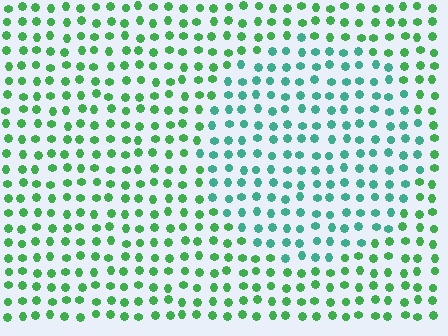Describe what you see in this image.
The image is filled with small green elements in a uniform arrangement. A circle-shaped region is visible where the elements are tinted to a slightly different hue, forming a subtle color boundary.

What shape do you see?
I see a circle.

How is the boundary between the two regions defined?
The boundary is defined purely by a slight shift in hue (about 35 degrees). Spacing, size, and orientation are identical on both sides.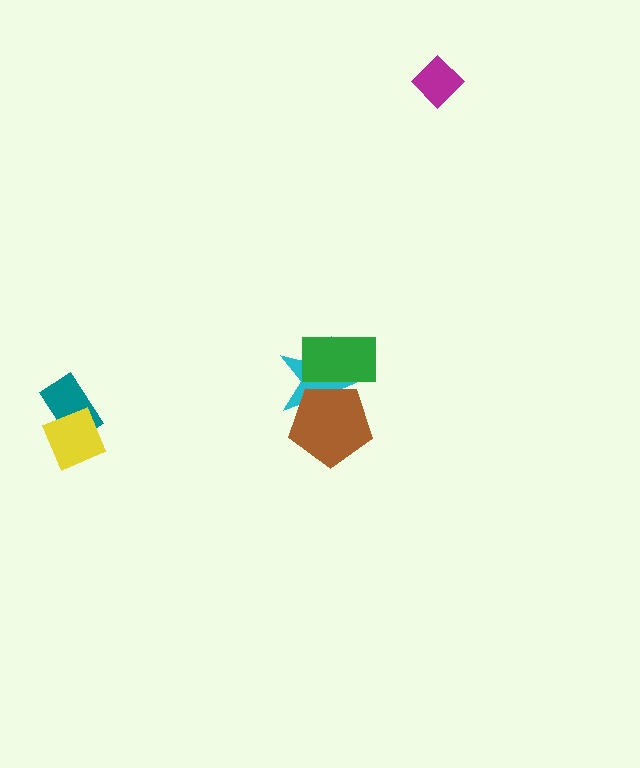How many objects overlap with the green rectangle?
2 objects overlap with the green rectangle.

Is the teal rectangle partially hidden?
Yes, it is partially covered by another shape.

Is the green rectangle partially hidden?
Yes, it is partially covered by another shape.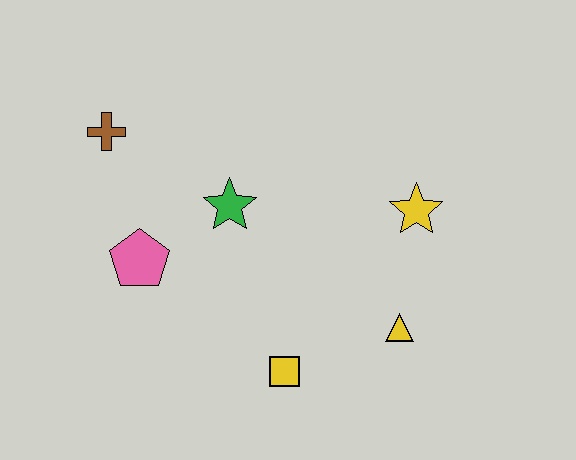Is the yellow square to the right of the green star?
Yes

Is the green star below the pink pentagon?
No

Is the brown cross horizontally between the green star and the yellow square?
No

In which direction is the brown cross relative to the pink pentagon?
The brown cross is above the pink pentagon.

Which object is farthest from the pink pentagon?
The yellow star is farthest from the pink pentagon.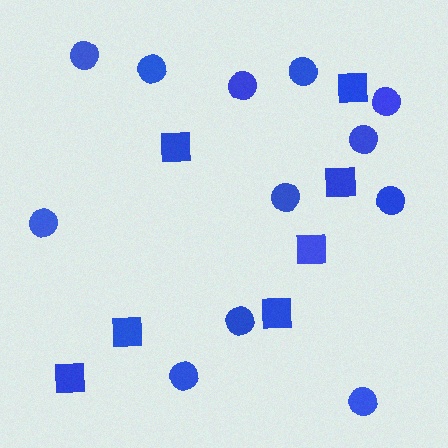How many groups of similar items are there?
There are 2 groups: one group of circles (12) and one group of squares (7).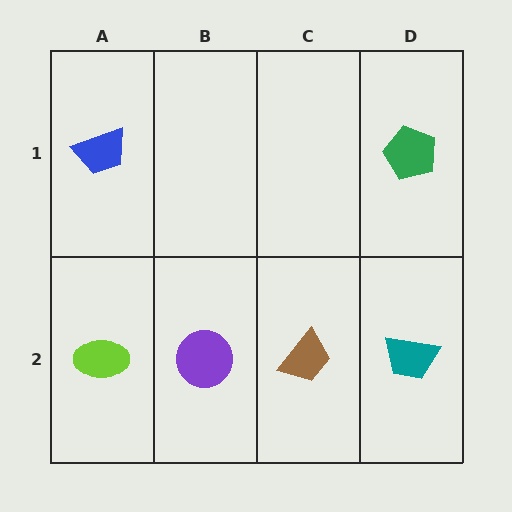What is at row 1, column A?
A blue trapezoid.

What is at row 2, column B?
A purple circle.